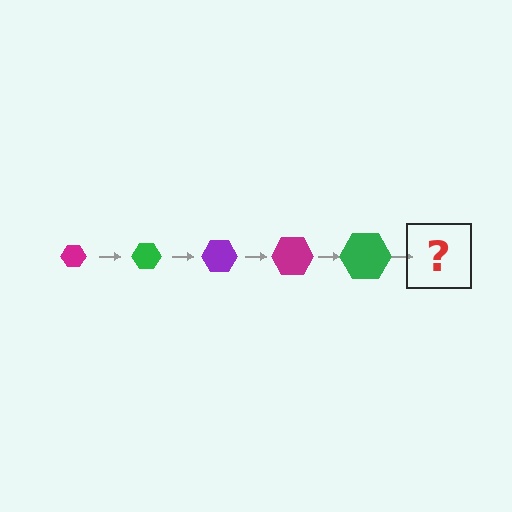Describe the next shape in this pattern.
It should be a purple hexagon, larger than the previous one.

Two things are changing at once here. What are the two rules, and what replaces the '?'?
The two rules are that the hexagon grows larger each step and the color cycles through magenta, green, and purple. The '?' should be a purple hexagon, larger than the previous one.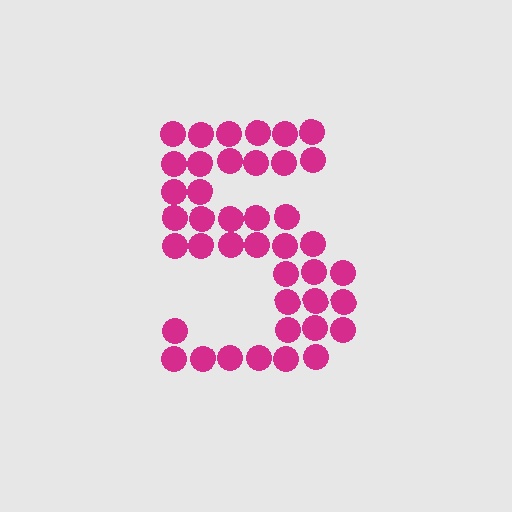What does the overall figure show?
The overall figure shows the digit 5.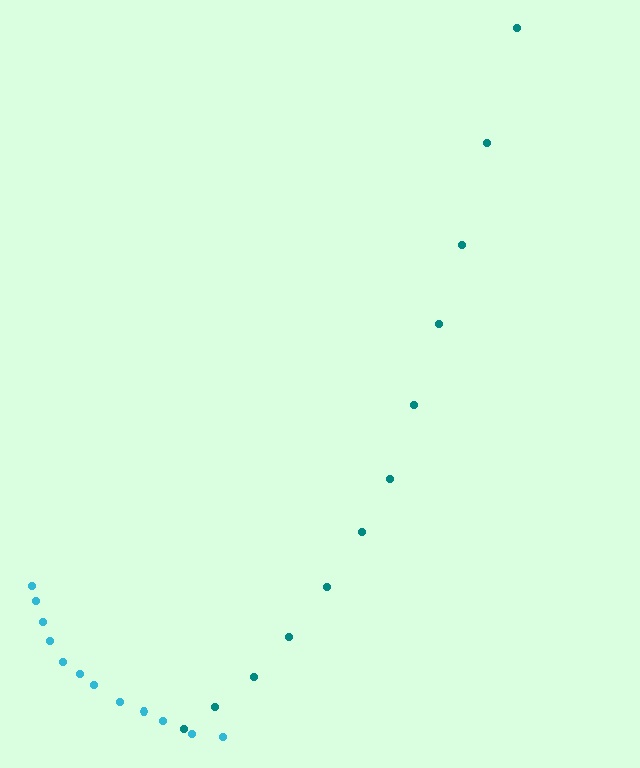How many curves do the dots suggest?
There are 2 distinct paths.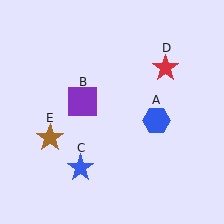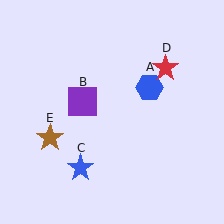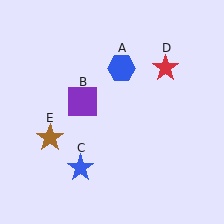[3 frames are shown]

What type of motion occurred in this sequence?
The blue hexagon (object A) rotated counterclockwise around the center of the scene.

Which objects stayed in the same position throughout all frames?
Purple square (object B) and blue star (object C) and red star (object D) and brown star (object E) remained stationary.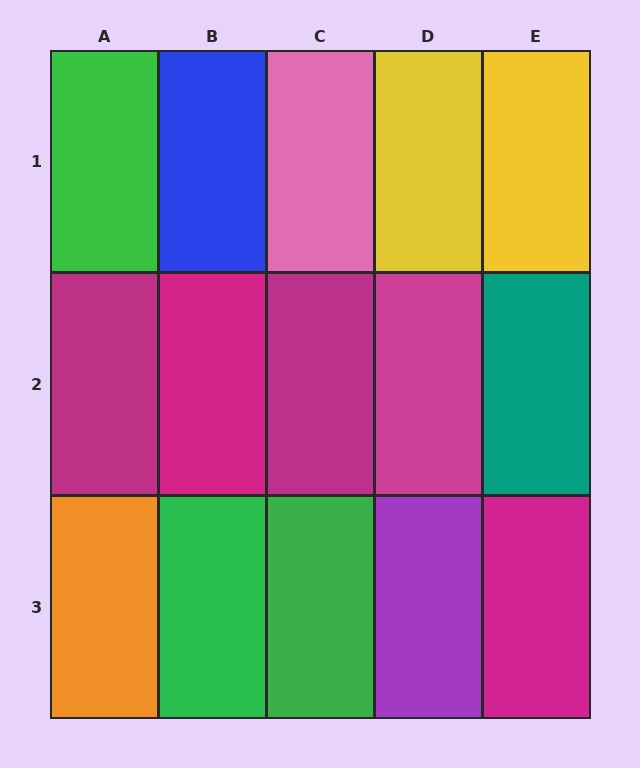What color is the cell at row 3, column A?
Orange.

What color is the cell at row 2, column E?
Teal.